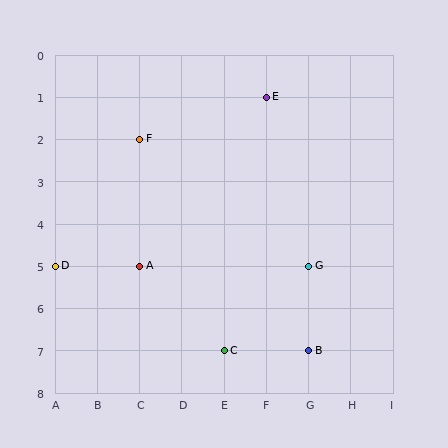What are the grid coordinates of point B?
Point B is at grid coordinates (G, 7).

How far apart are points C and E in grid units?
Points C and E are 1 column and 6 rows apart (about 6.1 grid units diagonally).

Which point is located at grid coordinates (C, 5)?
Point A is at (C, 5).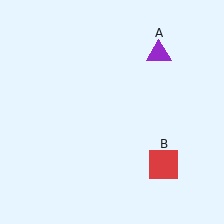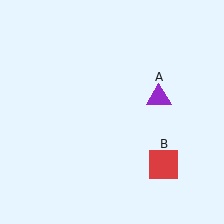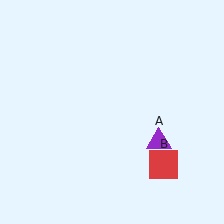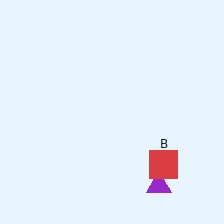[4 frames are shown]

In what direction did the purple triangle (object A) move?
The purple triangle (object A) moved down.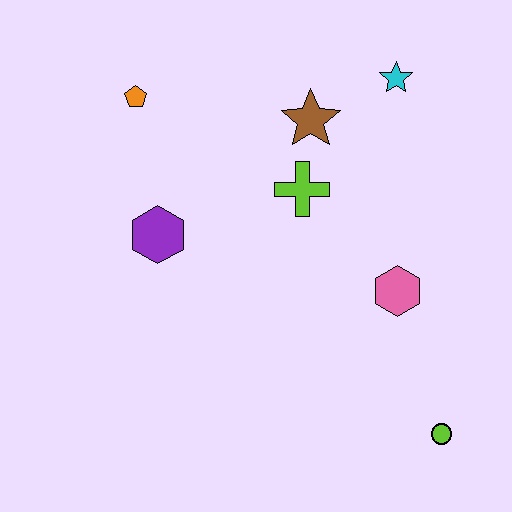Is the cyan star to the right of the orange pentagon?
Yes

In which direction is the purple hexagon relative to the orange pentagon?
The purple hexagon is below the orange pentagon.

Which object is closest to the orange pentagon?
The purple hexagon is closest to the orange pentagon.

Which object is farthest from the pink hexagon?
The orange pentagon is farthest from the pink hexagon.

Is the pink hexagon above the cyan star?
No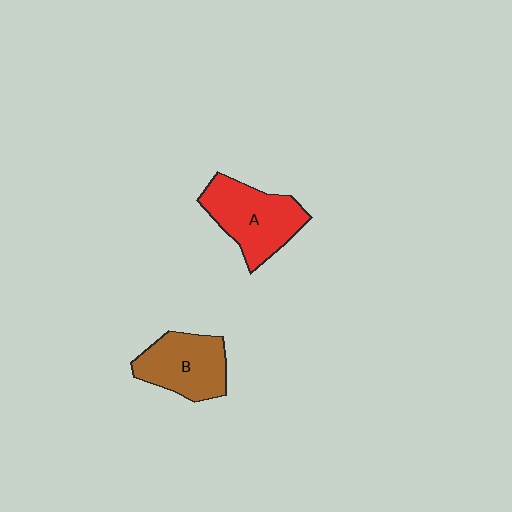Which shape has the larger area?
Shape A (red).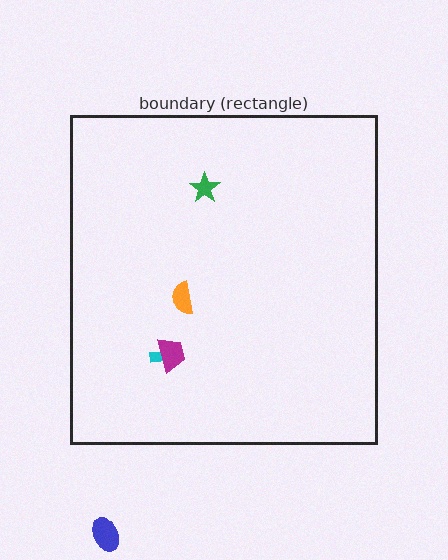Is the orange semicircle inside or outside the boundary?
Inside.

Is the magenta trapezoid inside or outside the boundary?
Inside.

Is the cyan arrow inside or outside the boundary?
Inside.